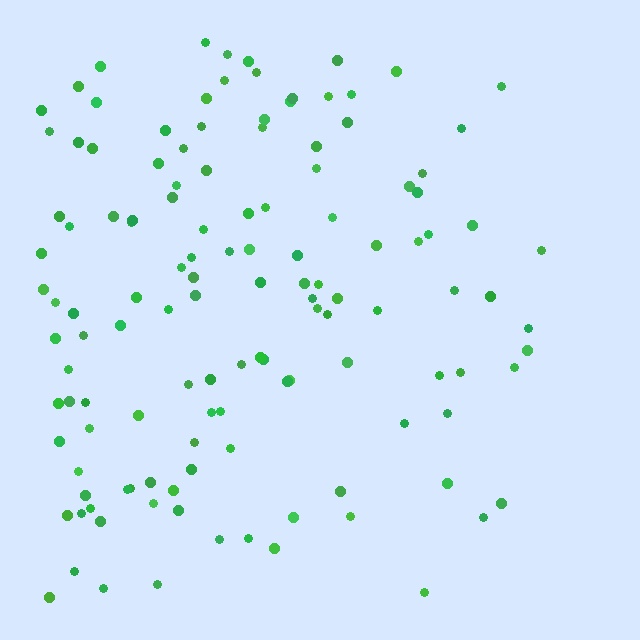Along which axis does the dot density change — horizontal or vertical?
Horizontal.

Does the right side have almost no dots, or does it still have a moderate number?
Still a moderate number, just noticeably fewer than the left.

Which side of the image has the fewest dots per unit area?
The right.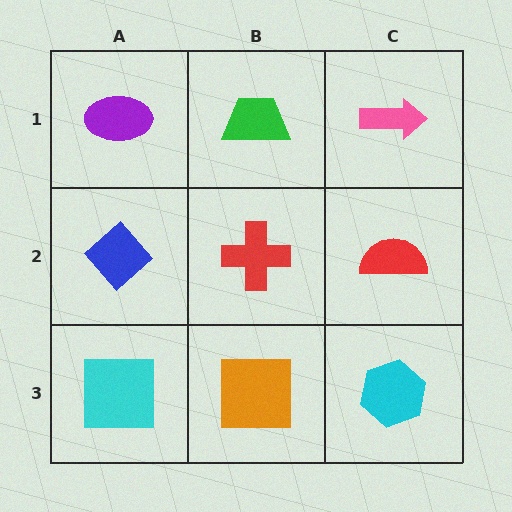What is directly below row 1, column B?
A red cross.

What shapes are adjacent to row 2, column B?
A green trapezoid (row 1, column B), an orange square (row 3, column B), a blue diamond (row 2, column A), a red semicircle (row 2, column C).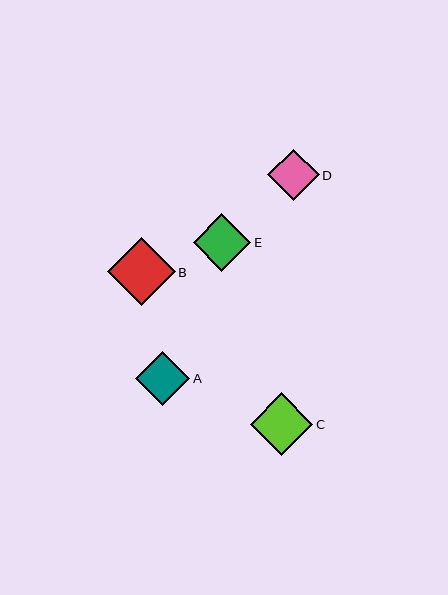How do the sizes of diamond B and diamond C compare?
Diamond B and diamond C are approximately the same size.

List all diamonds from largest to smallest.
From largest to smallest: B, C, E, A, D.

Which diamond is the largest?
Diamond B is the largest with a size of approximately 68 pixels.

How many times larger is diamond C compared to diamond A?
Diamond C is approximately 1.1 times the size of diamond A.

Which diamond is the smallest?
Diamond D is the smallest with a size of approximately 51 pixels.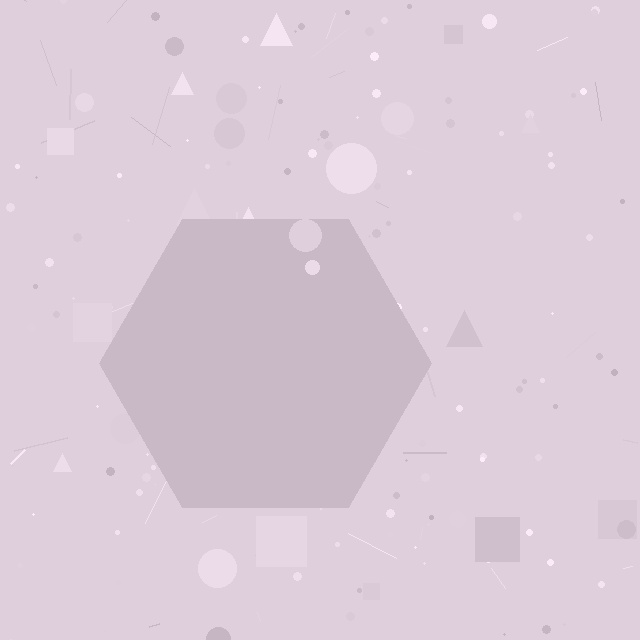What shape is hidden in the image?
A hexagon is hidden in the image.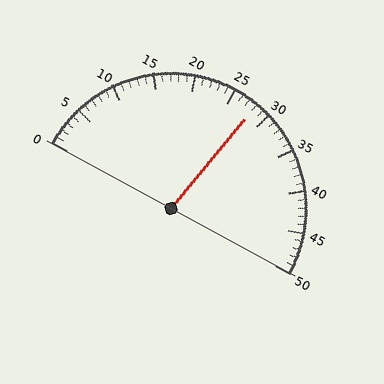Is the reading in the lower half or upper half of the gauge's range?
The reading is in the upper half of the range (0 to 50).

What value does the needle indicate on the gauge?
The needle indicates approximately 28.